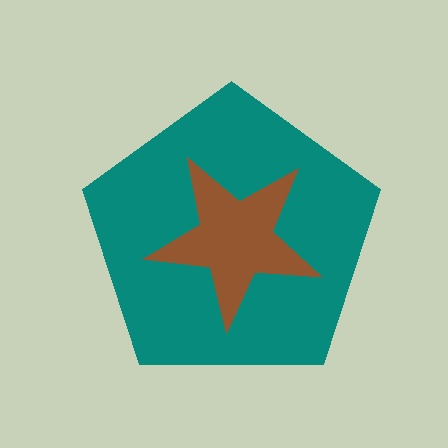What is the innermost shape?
The brown star.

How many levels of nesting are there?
2.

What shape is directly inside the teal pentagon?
The brown star.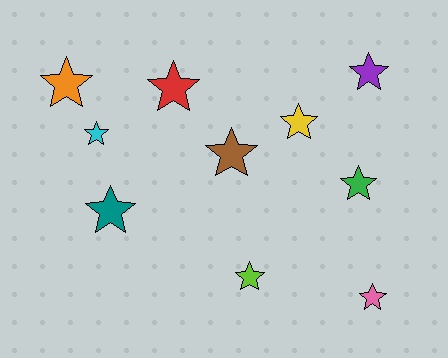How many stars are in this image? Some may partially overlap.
There are 10 stars.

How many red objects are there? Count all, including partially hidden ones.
There is 1 red object.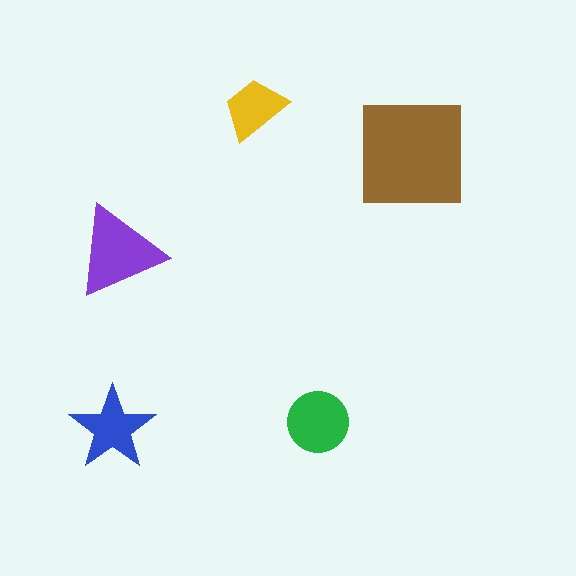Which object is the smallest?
The yellow trapezoid.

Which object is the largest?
The brown square.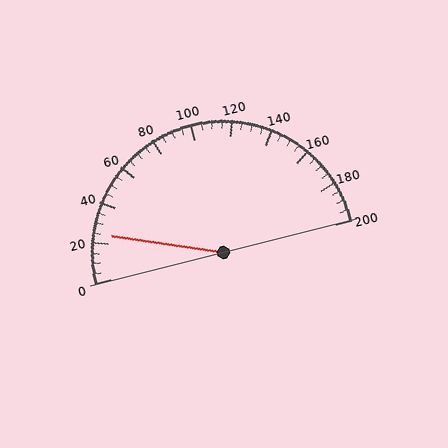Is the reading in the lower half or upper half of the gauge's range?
The reading is in the lower half of the range (0 to 200).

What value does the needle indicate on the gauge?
The needle indicates approximately 25.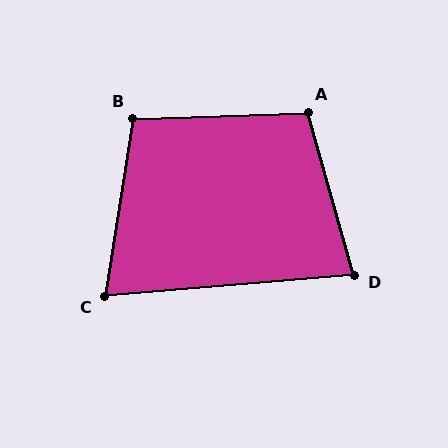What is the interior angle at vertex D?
Approximately 79 degrees (acute).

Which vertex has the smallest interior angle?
C, at approximately 76 degrees.